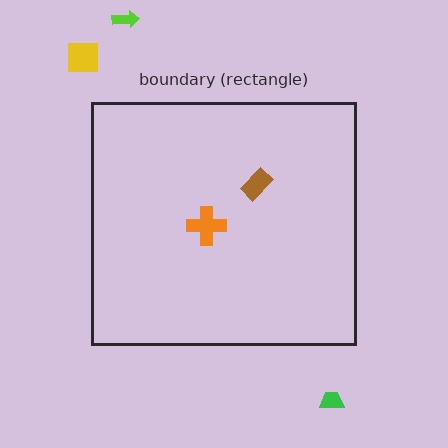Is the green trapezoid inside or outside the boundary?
Outside.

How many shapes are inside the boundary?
2 inside, 3 outside.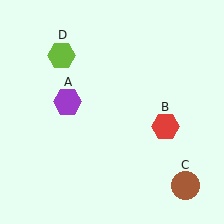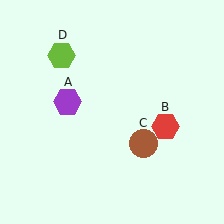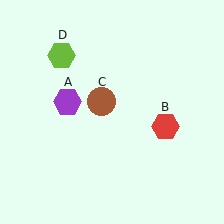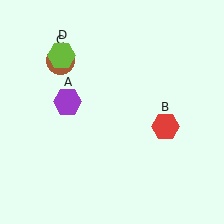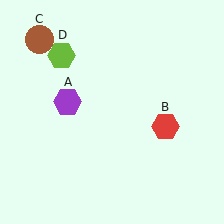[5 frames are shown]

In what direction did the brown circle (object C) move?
The brown circle (object C) moved up and to the left.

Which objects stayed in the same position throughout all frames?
Purple hexagon (object A) and red hexagon (object B) and lime hexagon (object D) remained stationary.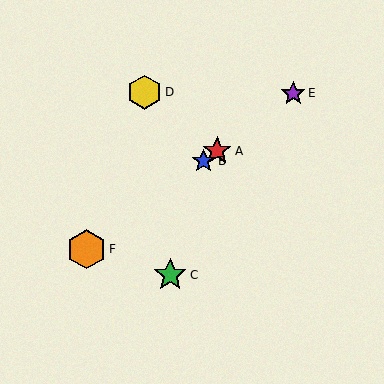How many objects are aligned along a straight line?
4 objects (A, B, E, F) are aligned along a straight line.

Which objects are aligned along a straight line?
Objects A, B, E, F are aligned along a straight line.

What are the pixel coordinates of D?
Object D is at (145, 92).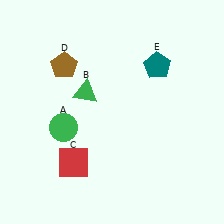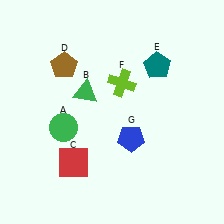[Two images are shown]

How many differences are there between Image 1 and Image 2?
There are 2 differences between the two images.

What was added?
A lime cross (F), a blue pentagon (G) were added in Image 2.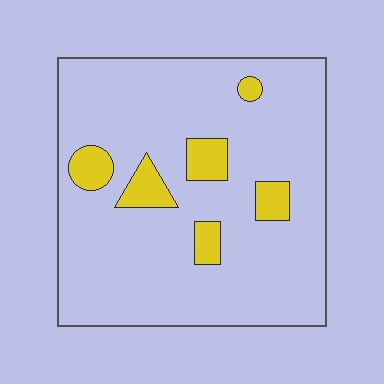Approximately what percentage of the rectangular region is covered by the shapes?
Approximately 10%.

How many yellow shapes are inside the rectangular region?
6.